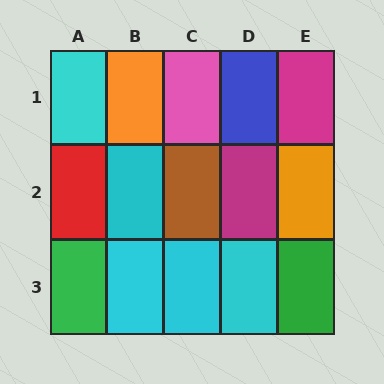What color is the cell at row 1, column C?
Pink.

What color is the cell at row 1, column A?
Cyan.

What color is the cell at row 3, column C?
Cyan.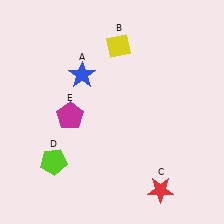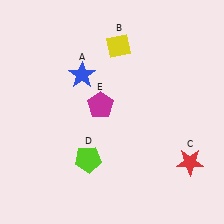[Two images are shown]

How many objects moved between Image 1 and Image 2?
3 objects moved between the two images.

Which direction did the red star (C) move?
The red star (C) moved right.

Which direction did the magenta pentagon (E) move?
The magenta pentagon (E) moved right.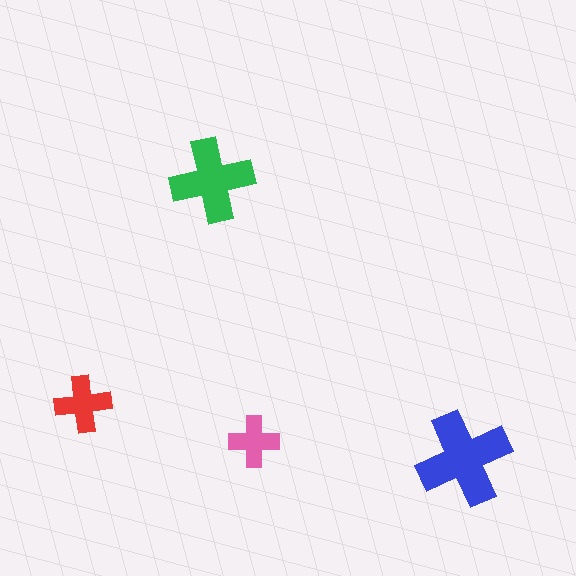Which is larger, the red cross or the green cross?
The green one.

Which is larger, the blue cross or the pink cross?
The blue one.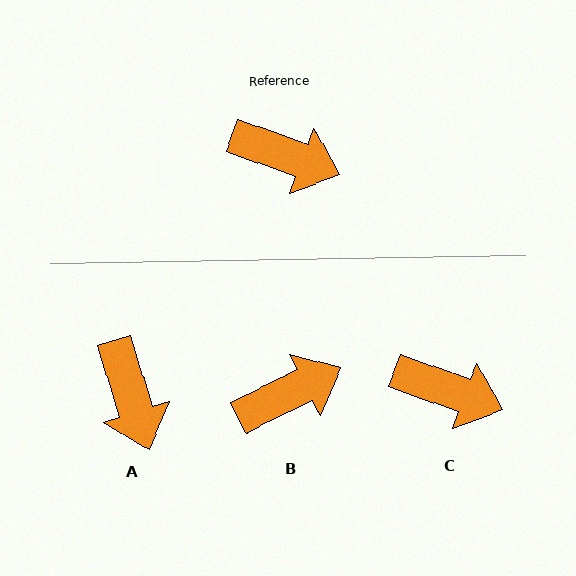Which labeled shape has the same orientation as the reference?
C.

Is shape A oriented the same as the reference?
No, it is off by about 52 degrees.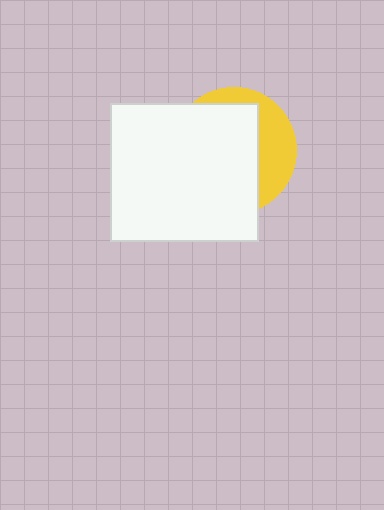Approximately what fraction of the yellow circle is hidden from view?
Roughly 68% of the yellow circle is hidden behind the white rectangle.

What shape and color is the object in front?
The object in front is a white rectangle.